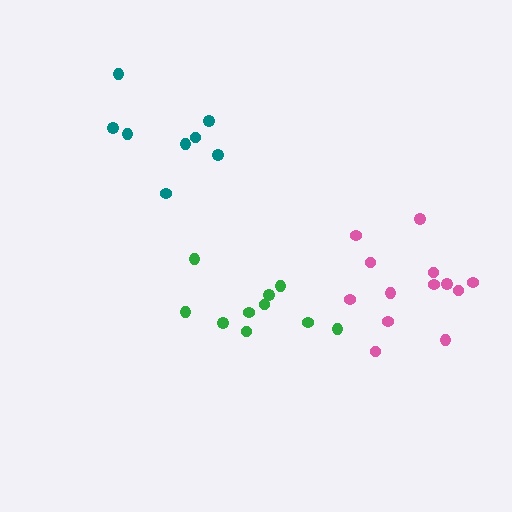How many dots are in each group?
Group 1: 13 dots, Group 2: 8 dots, Group 3: 10 dots (31 total).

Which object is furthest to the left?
The teal cluster is leftmost.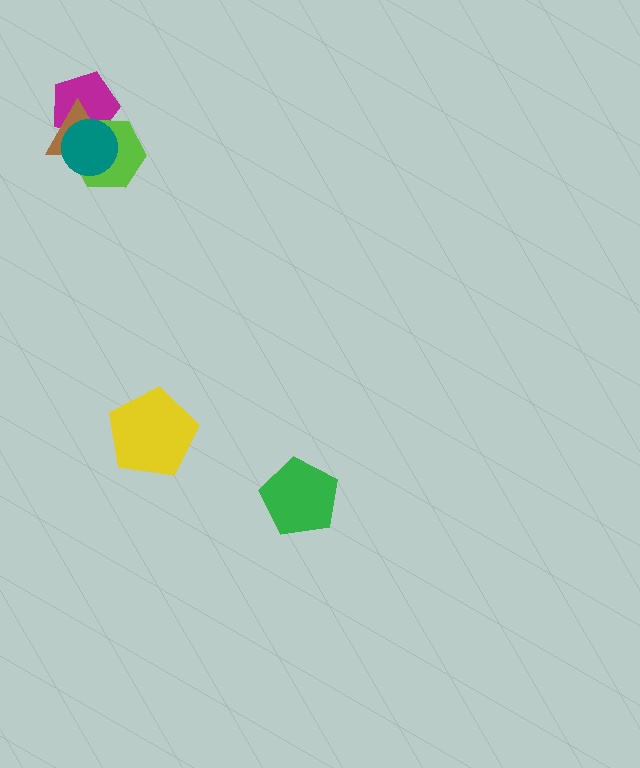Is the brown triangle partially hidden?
Yes, it is partially covered by another shape.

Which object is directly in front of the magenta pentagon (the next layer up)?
The brown triangle is directly in front of the magenta pentagon.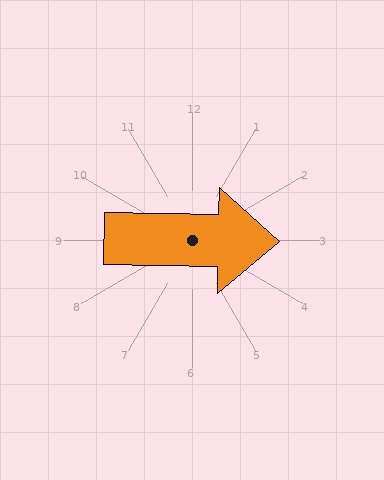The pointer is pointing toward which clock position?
Roughly 3 o'clock.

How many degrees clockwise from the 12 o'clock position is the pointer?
Approximately 91 degrees.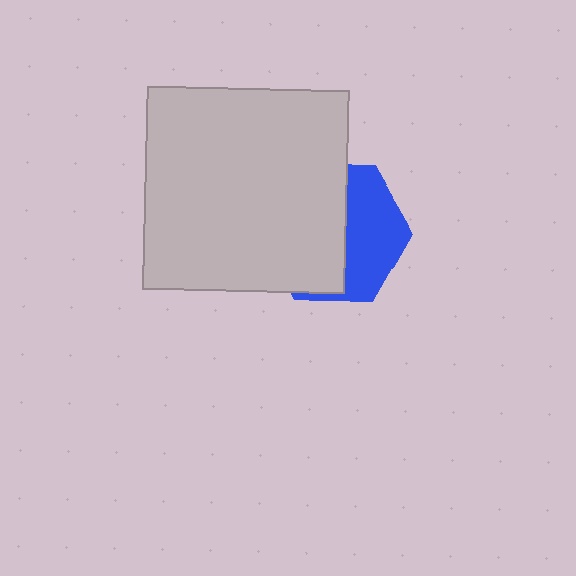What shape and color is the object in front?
The object in front is a light gray square.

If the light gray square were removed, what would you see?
You would see the complete blue hexagon.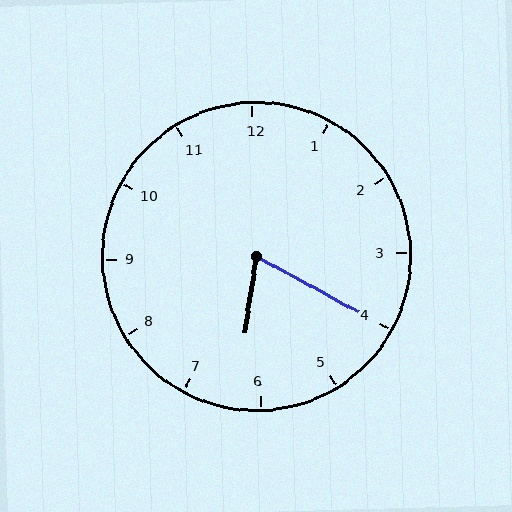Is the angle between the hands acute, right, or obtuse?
It is acute.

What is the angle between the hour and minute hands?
Approximately 70 degrees.